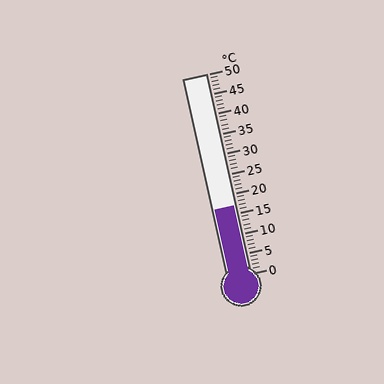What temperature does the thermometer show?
The thermometer shows approximately 17°C.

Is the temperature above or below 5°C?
The temperature is above 5°C.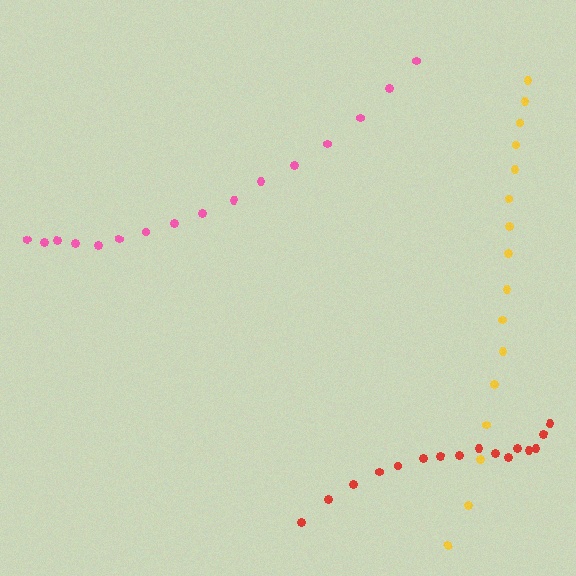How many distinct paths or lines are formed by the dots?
There are 3 distinct paths.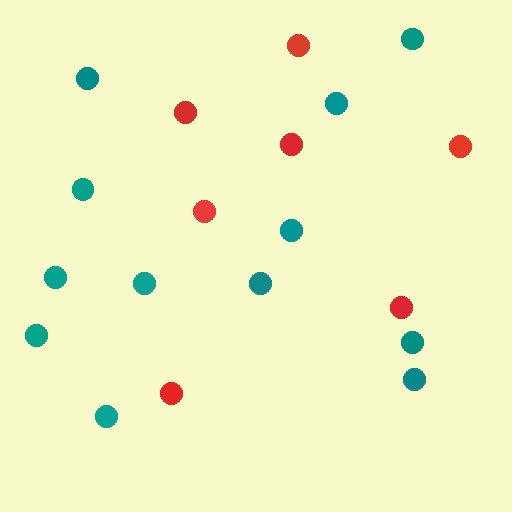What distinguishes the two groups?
There are 2 groups: one group of red circles (7) and one group of teal circles (12).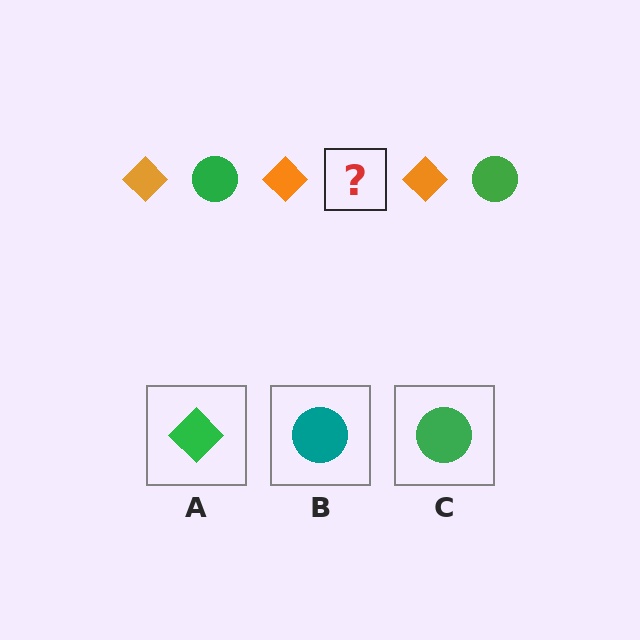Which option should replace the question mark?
Option C.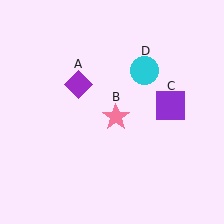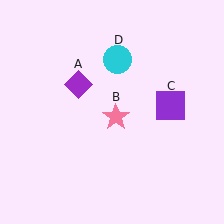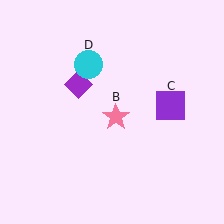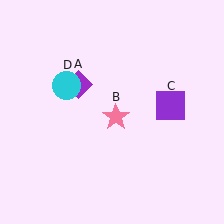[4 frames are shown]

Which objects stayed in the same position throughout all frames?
Purple diamond (object A) and pink star (object B) and purple square (object C) remained stationary.